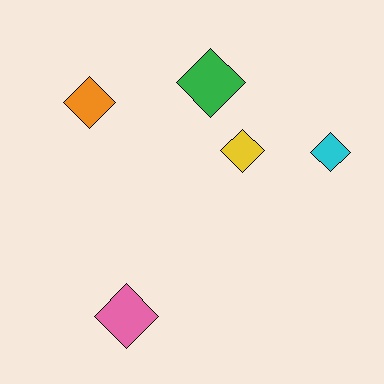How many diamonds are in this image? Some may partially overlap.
There are 5 diamonds.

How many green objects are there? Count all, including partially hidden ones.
There is 1 green object.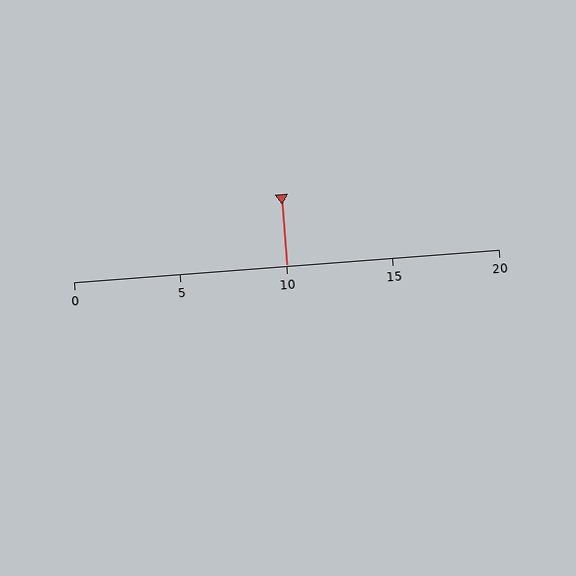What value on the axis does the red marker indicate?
The marker indicates approximately 10.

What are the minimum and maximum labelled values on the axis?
The axis runs from 0 to 20.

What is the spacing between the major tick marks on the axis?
The major ticks are spaced 5 apart.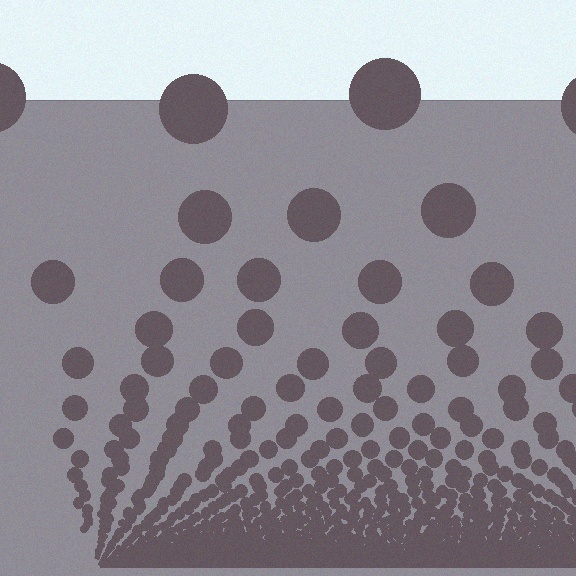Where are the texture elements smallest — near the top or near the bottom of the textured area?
Near the bottom.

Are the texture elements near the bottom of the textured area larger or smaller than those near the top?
Smaller. The gradient is inverted — elements near the bottom are smaller and denser.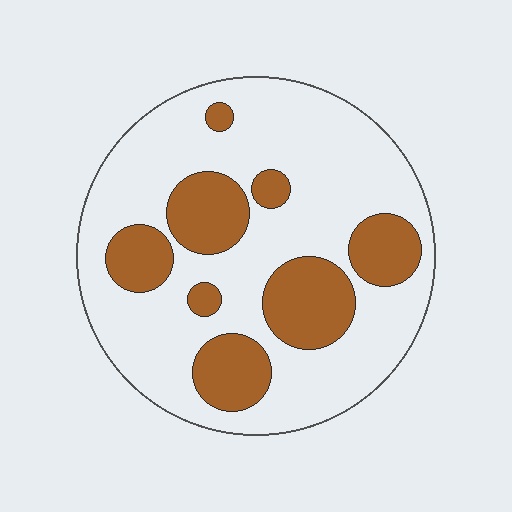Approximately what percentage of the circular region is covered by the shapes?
Approximately 30%.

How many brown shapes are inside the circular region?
8.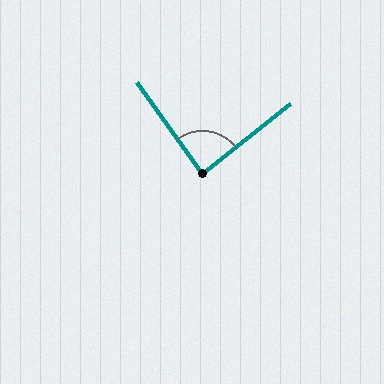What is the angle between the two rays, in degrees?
Approximately 87 degrees.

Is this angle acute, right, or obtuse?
It is approximately a right angle.